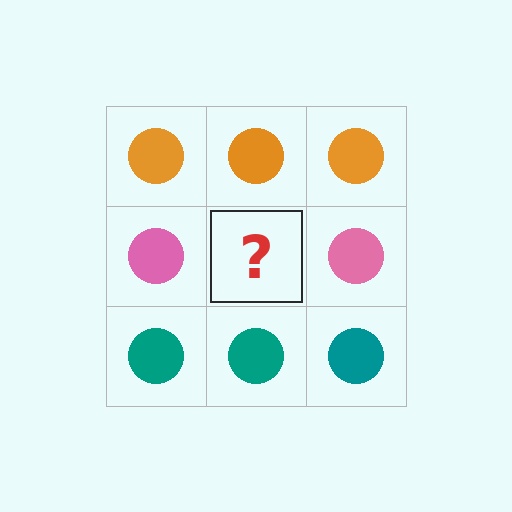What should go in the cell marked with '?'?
The missing cell should contain a pink circle.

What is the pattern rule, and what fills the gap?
The rule is that each row has a consistent color. The gap should be filled with a pink circle.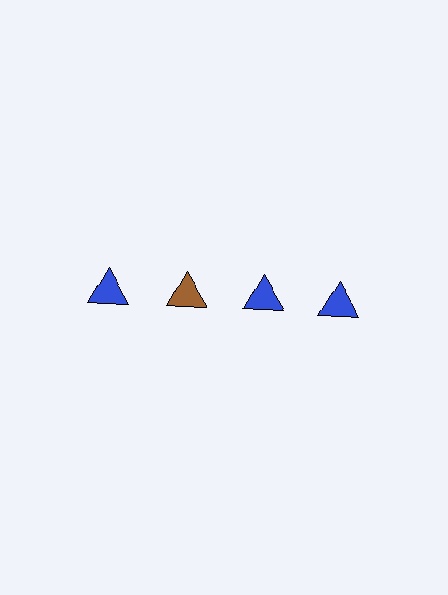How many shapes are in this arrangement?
There are 4 shapes arranged in a grid pattern.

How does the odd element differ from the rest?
It has a different color: brown instead of blue.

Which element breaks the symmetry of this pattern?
The brown triangle in the top row, second from left column breaks the symmetry. All other shapes are blue triangles.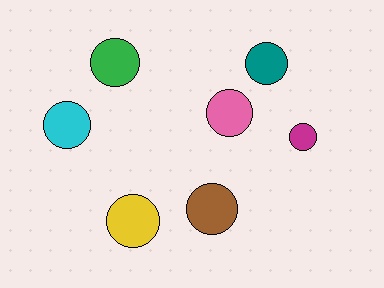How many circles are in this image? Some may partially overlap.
There are 7 circles.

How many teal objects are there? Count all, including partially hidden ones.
There is 1 teal object.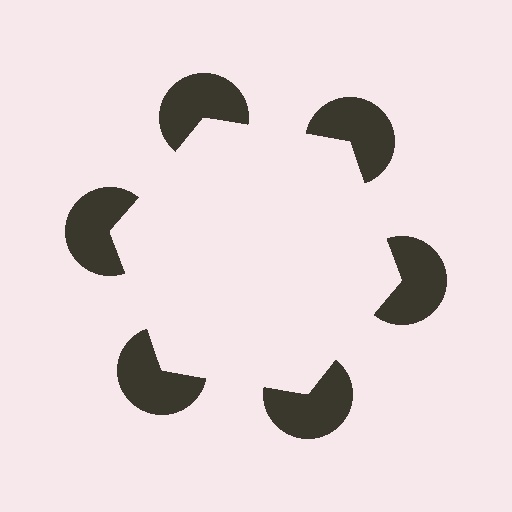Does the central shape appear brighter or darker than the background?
It typically appears slightly brighter than the background, even though no actual brightness change is drawn.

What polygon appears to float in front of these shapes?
An illusory hexagon — its edges are inferred from the aligned wedge cuts in the pac-man discs, not physically drawn.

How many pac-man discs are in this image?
There are 6 — one at each vertex of the illusory hexagon.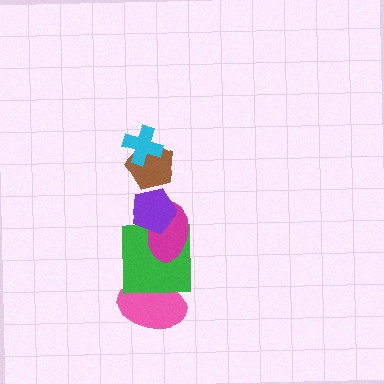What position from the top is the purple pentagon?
The purple pentagon is 3rd from the top.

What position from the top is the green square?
The green square is 5th from the top.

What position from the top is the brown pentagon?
The brown pentagon is 2nd from the top.